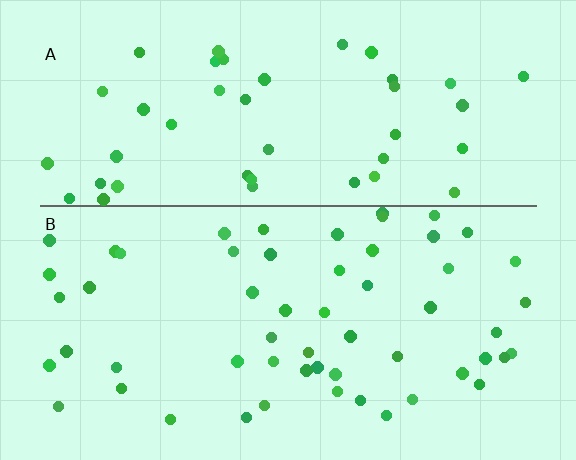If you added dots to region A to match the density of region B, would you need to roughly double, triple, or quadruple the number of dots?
Approximately double.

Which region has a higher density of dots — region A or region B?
B (the bottom).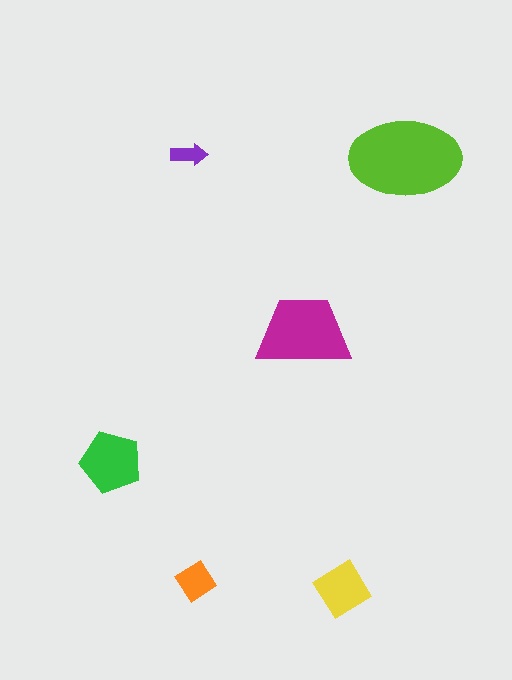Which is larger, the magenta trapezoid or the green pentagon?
The magenta trapezoid.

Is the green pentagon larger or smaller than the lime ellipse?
Smaller.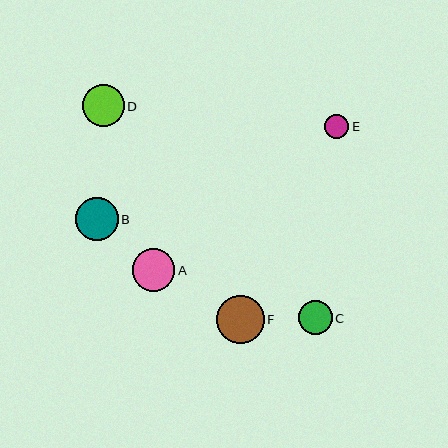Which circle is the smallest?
Circle E is the smallest with a size of approximately 24 pixels.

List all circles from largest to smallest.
From largest to smallest: F, B, A, D, C, E.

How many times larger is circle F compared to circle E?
Circle F is approximately 2.0 times the size of circle E.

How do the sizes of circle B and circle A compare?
Circle B and circle A are approximately the same size.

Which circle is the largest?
Circle F is the largest with a size of approximately 48 pixels.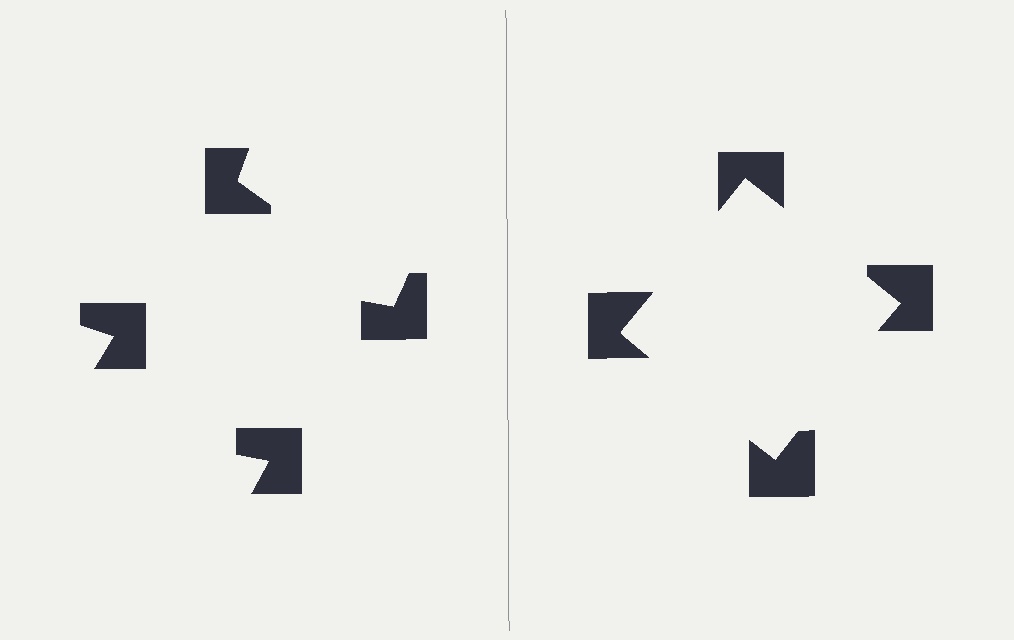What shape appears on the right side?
An illusory square.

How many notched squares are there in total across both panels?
8 — 4 on each side.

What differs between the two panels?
The notched squares are positioned identically on both sides; only the wedge orientations differ. On the right they align to a square; on the left they are misaligned.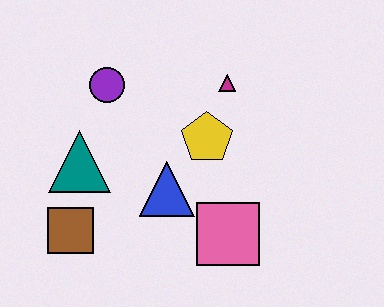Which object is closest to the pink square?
The blue triangle is closest to the pink square.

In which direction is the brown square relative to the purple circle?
The brown square is below the purple circle.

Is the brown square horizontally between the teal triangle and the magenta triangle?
No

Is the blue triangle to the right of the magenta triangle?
No